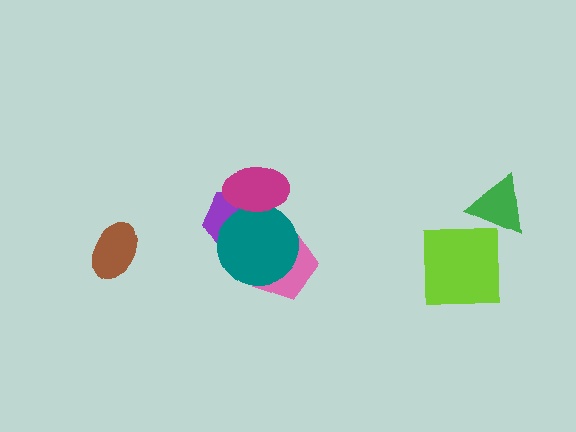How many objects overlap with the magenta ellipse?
2 objects overlap with the magenta ellipse.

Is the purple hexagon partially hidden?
Yes, it is partially covered by another shape.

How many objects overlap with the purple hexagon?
3 objects overlap with the purple hexagon.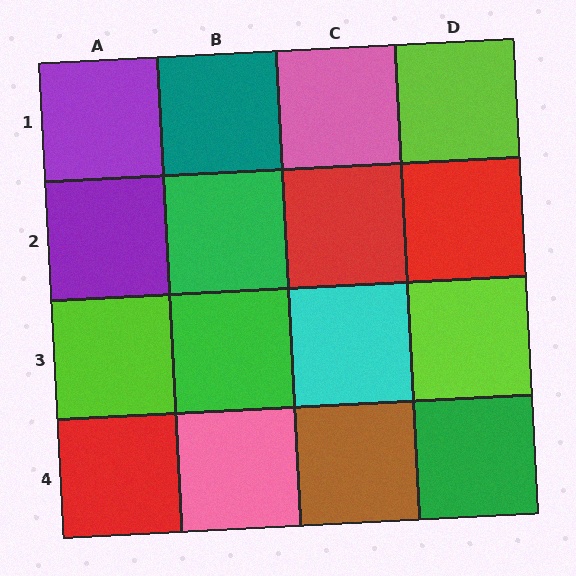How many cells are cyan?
1 cell is cyan.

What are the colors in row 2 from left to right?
Purple, green, red, red.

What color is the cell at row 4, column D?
Green.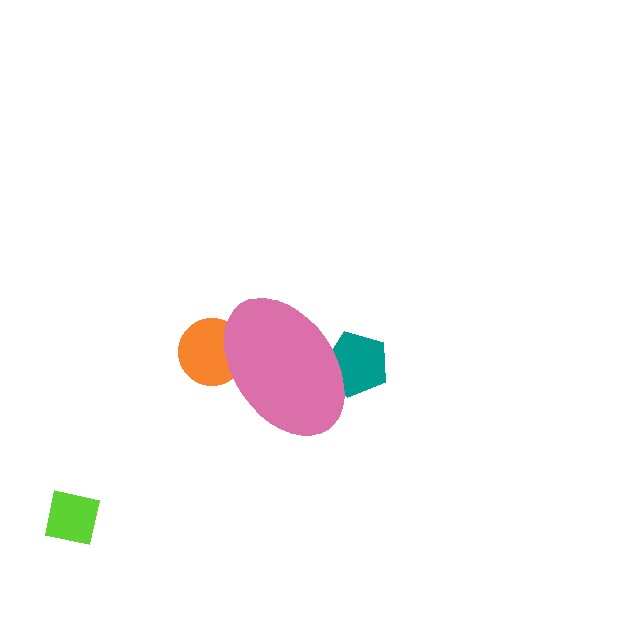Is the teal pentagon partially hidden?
Yes, the teal pentagon is partially hidden behind the pink ellipse.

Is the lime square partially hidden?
No, the lime square is fully visible.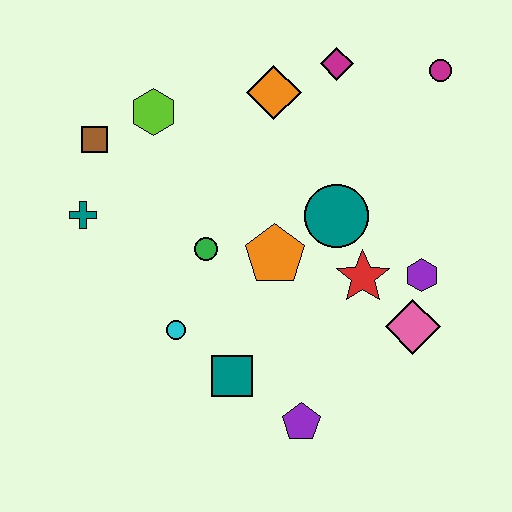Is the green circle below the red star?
No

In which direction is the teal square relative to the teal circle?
The teal square is below the teal circle.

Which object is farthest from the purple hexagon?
The brown square is farthest from the purple hexagon.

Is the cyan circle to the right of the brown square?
Yes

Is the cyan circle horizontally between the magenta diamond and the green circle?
No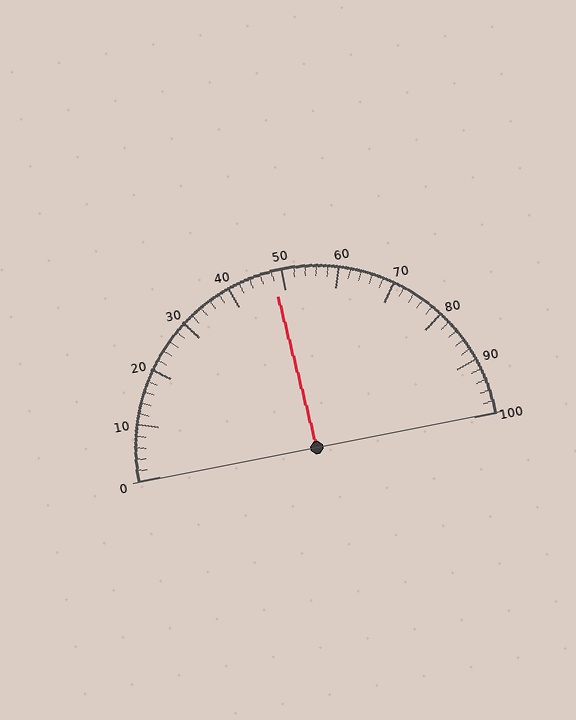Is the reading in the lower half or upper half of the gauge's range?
The reading is in the lower half of the range (0 to 100).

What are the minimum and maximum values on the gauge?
The gauge ranges from 0 to 100.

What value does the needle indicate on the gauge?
The needle indicates approximately 48.